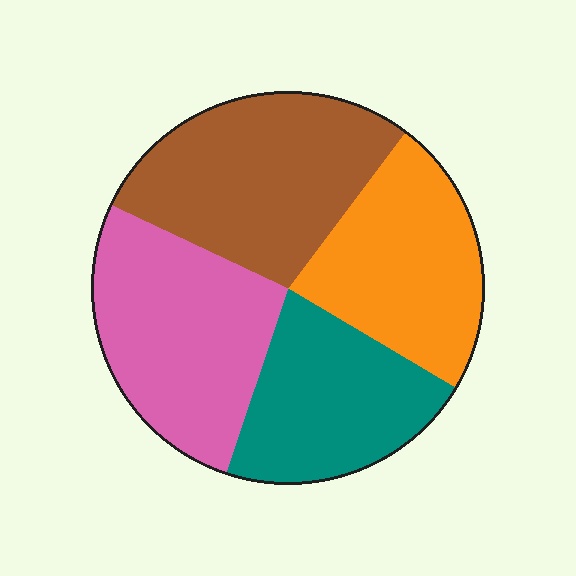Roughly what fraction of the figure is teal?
Teal takes up about one fifth (1/5) of the figure.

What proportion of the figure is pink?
Pink takes up about one quarter (1/4) of the figure.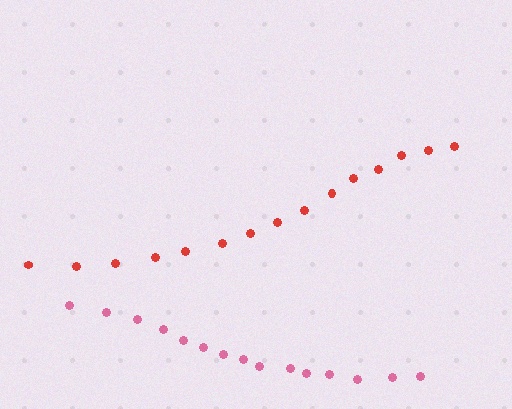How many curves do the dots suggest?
There are 2 distinct paths.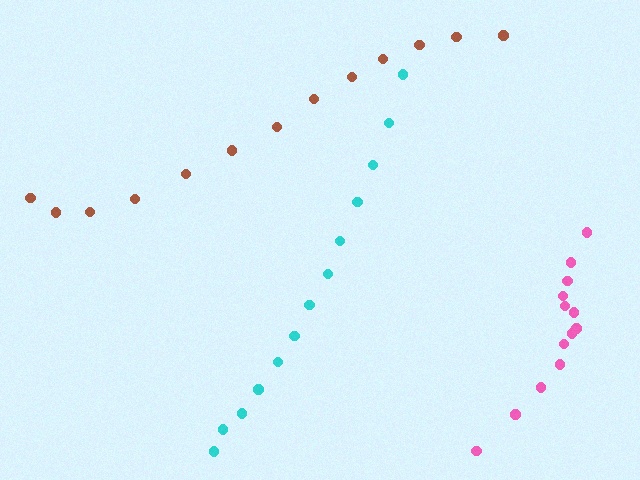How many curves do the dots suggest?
There are 3 distinct paths.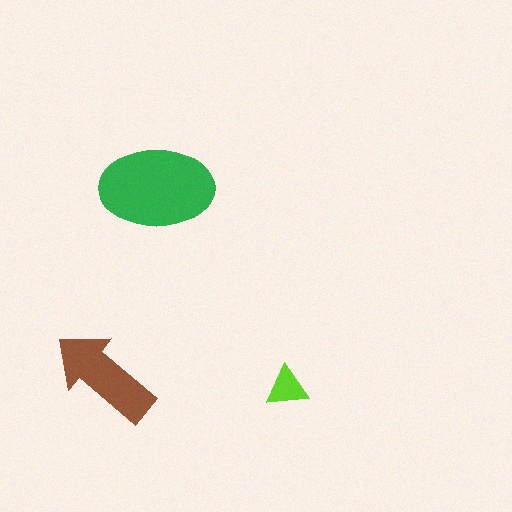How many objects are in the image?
There are 3 objects in the image.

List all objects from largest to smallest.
The green ellipse, the brown arrow, the lime triangle.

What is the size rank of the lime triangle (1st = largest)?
3rd.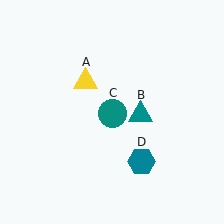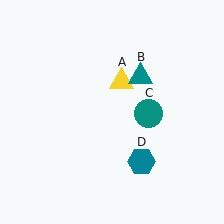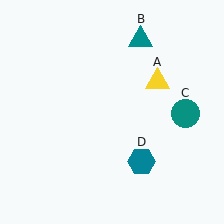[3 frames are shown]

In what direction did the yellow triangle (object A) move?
The yellow triangle (object A) moved right.